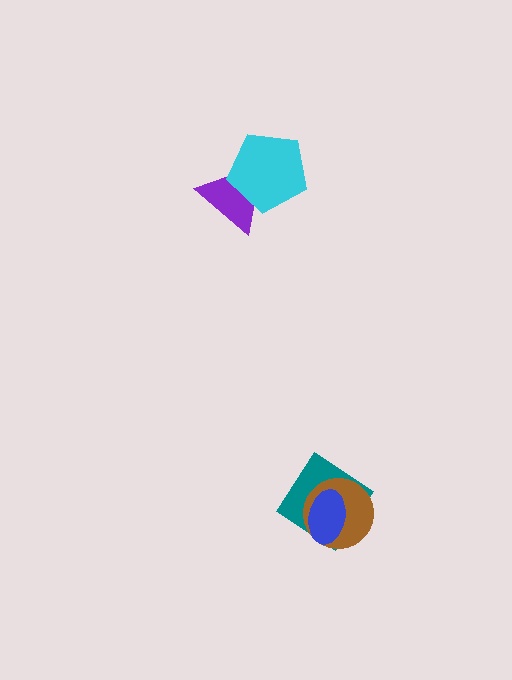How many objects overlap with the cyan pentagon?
1 object overlaps with the cyan pentagon.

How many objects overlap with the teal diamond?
2 objects overlap with the teal diamond.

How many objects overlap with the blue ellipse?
2 objects overlap with the blue ellipse.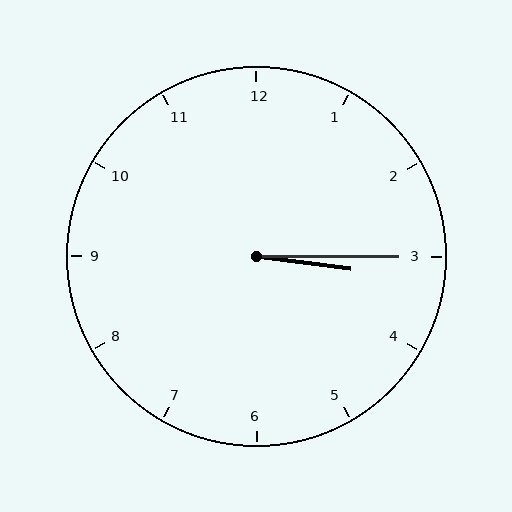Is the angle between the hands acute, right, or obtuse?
It is acute.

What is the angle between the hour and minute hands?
Approximately 8 degrees.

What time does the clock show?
3:15.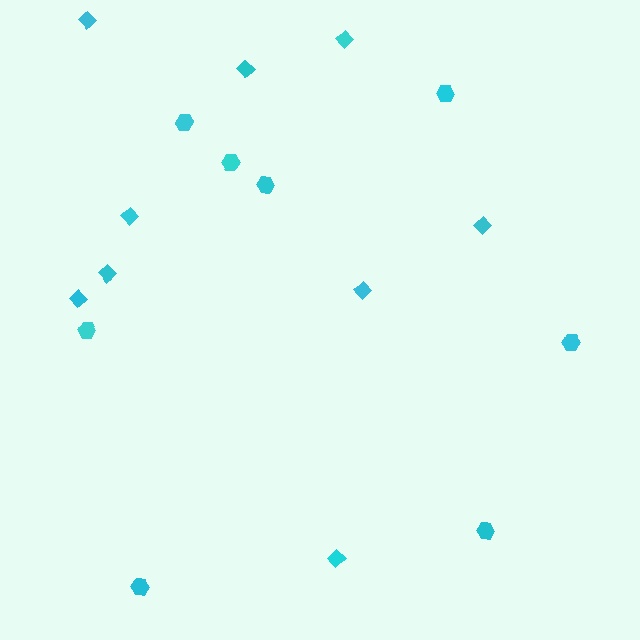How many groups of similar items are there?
There are 2 groups: one group of hexagons (8) and one group of diamonds (9).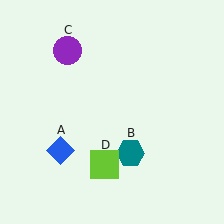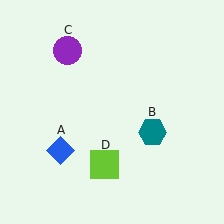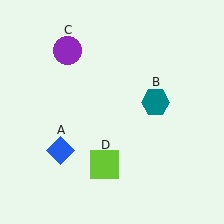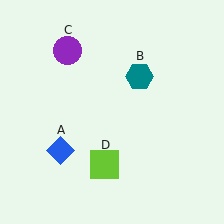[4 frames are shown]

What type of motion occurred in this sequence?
The teal hexagon (object B) rotated counterclockwise around the center of the scene.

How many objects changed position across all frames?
1 object changed position: teal hexagon (object B).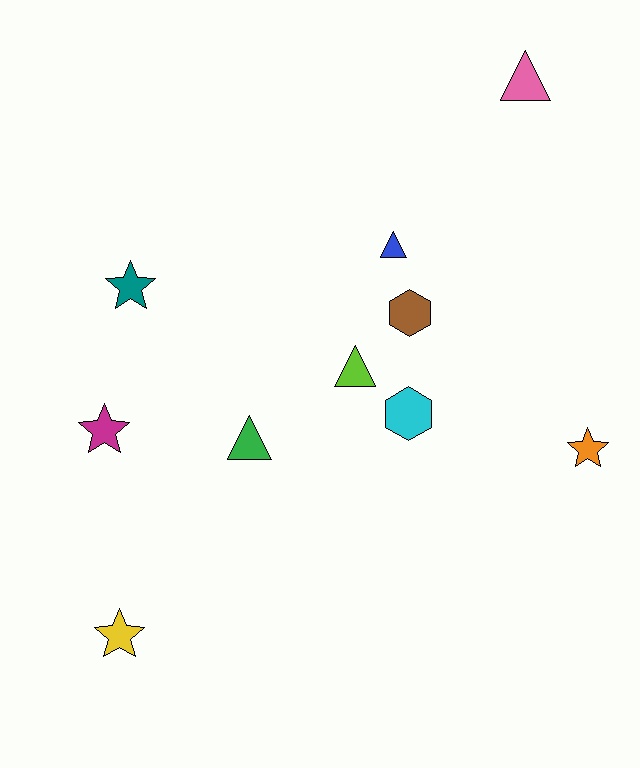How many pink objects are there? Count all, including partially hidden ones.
There is 1 pink object.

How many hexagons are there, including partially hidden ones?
There are 2 hexagons.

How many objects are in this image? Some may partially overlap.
There are 10 objects.